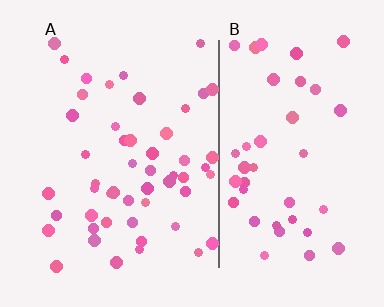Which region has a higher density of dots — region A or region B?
A (the left).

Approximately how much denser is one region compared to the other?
Approximately 1.2× — region A over region B.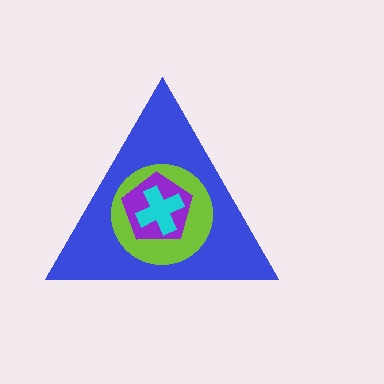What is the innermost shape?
The cyan cross.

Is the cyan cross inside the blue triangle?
Yes.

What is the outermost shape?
The blue triangle.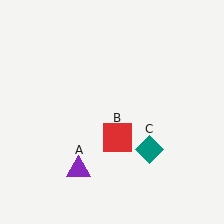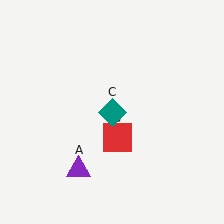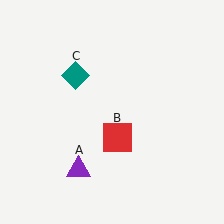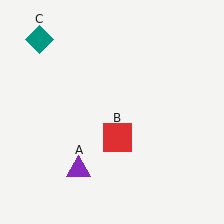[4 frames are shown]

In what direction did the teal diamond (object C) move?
The teal diamond (object C) moved up and to the left.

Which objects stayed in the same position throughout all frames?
Purple triangle (object A) and red square (object B) remained stationary.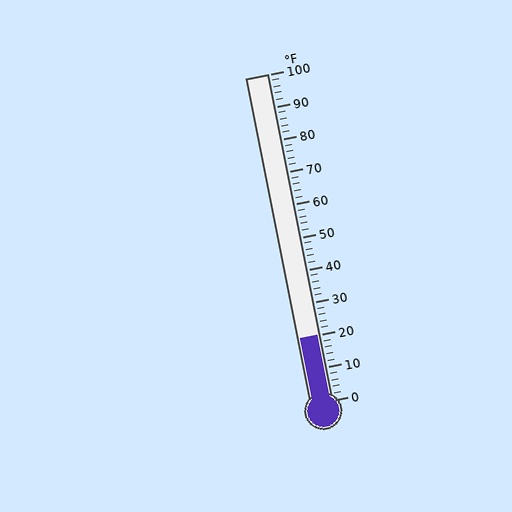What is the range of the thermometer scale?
The thermometer scale ranges from 0°F to 100°F.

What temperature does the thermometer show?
The thermometer shows approximately 20°F.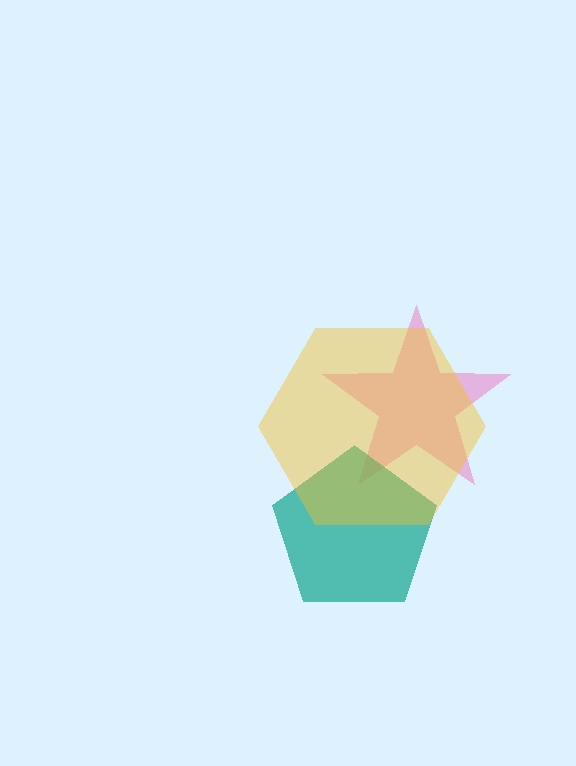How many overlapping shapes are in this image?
There are 3 overlapping shapes in the image.